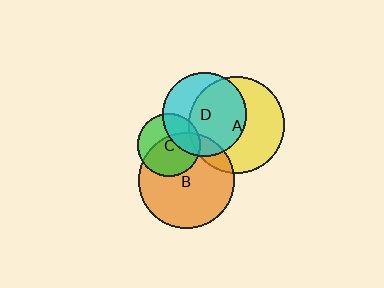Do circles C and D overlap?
Yes.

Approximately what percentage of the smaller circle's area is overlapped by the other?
Approximately 30%.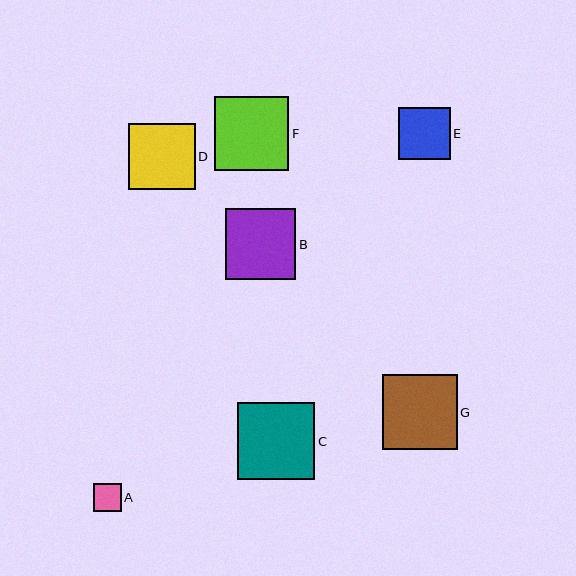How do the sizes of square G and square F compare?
Square G and square F are approximately the same size.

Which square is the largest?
Square C is the largest with a size of approximately 77 pixels.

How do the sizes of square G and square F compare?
Square G and square F are approximately the same size.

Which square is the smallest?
Square A is the smallest with a size of approximately 28 pixels.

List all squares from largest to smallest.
From largest to smallest: C, G, F, B, D, E, A.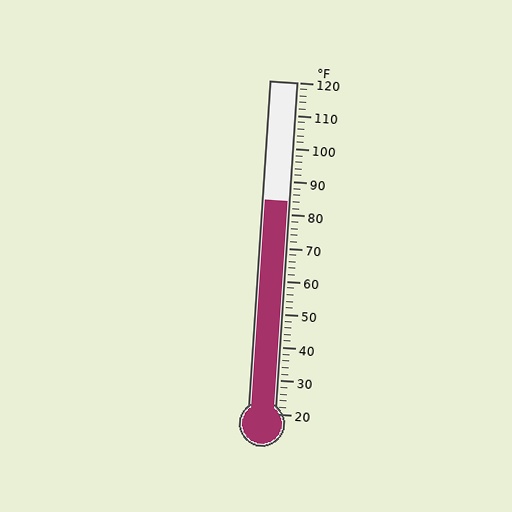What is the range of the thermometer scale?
The thermometer scale ranges from 20°F to 120°F.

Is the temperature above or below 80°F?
The temperature is above 80°F.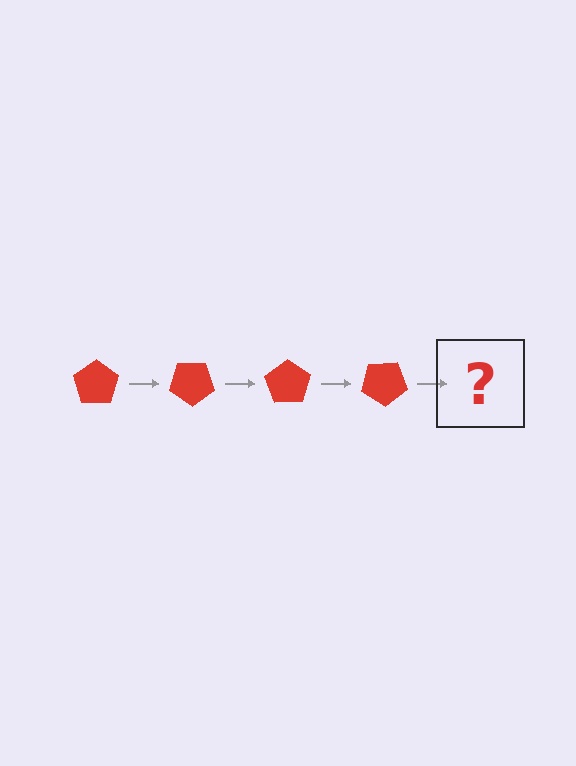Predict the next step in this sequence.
The next step is a red pentagon rotated 140 degrees.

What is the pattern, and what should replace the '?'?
The pattern is that the pentagon rotates 35 degrees each step. The '?' should be a red pentagon rotated 140 degrees.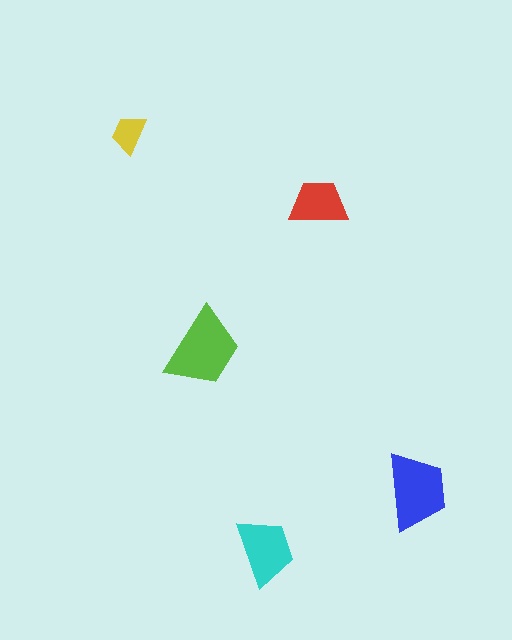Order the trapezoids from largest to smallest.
the lime one, the blue one, the cyan one, the red one, the yellow one.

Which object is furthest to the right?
The blue trapezoid is rightmost.